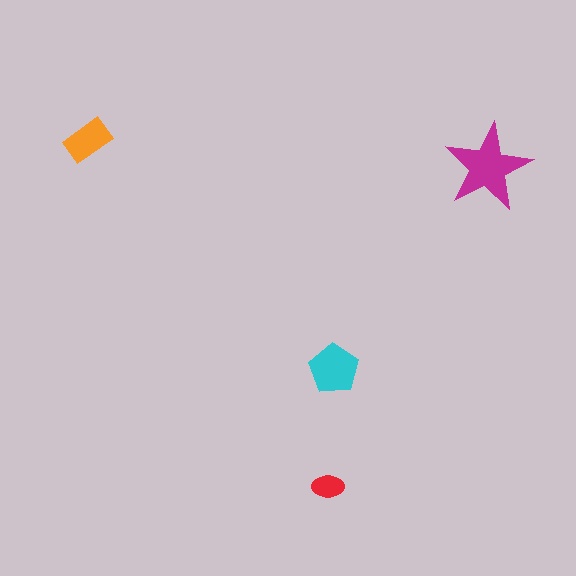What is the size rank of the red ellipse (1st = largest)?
4th.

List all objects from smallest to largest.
The red ellipse, the orange rectangle, the cyan pentagon, the magenta star.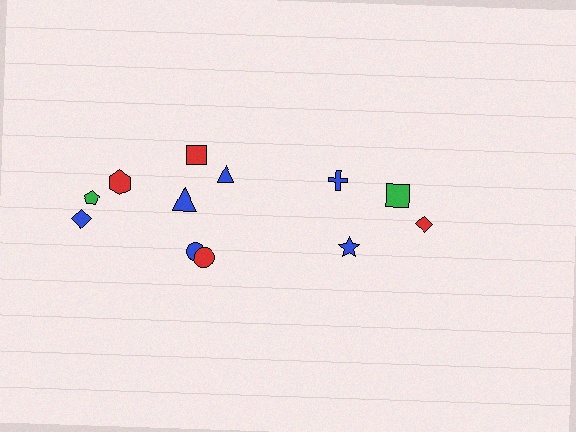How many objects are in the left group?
There are 8 objects.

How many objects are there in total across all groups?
There are 12 objects.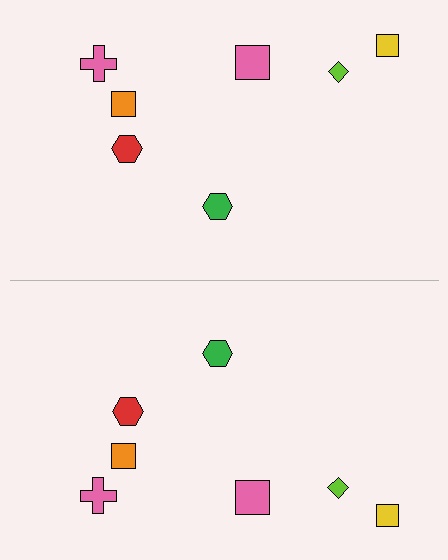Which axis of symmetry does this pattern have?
The pattern has a horizontal axis of symmetry running through the center of the image.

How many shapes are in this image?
There are 14 shapes in this image.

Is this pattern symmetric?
Yes, this pattern has bilateral (reflection) symmetry.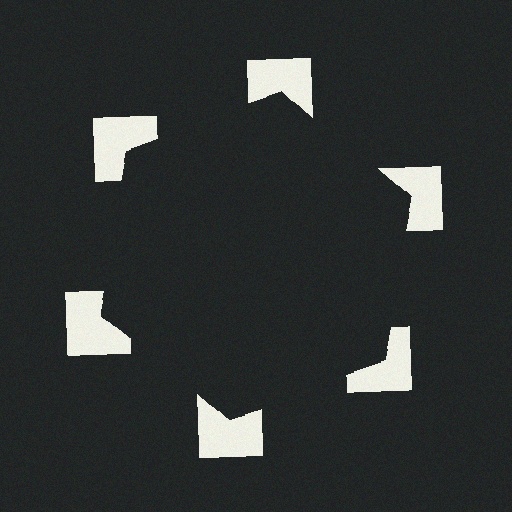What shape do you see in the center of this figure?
An illusory hexagon — its edges are inferred from the aligned wedge cuts in the notched squares, not physically drawn.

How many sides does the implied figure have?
6 sides.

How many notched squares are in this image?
There are 6 — one at each vertex of the illusory hexagon.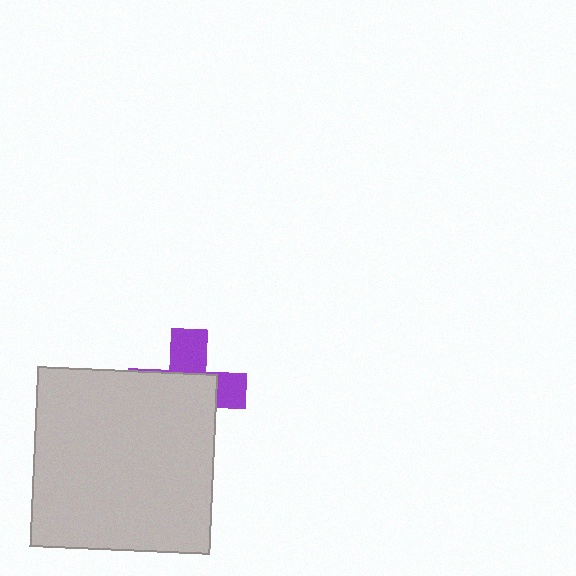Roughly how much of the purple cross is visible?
A small part of it is visible (roughly 38%).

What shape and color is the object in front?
The object in front is a light gray square.